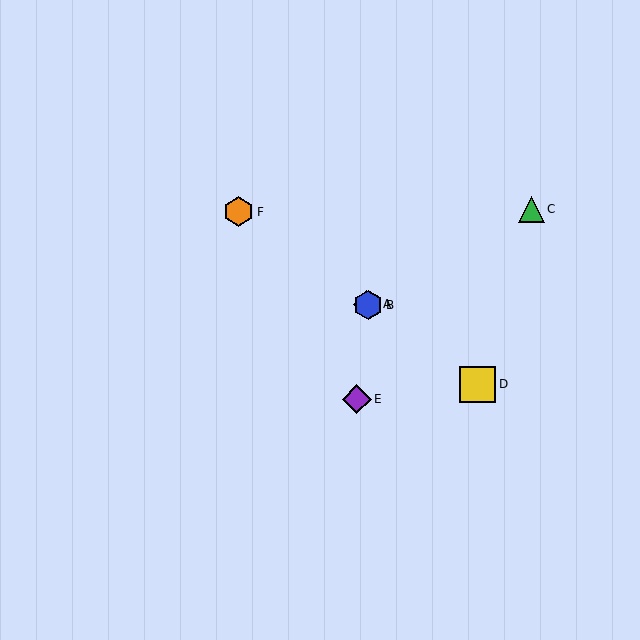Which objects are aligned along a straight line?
Objects A, B, D, F are aligned along a straight line.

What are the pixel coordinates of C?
Object C is at (531, 209).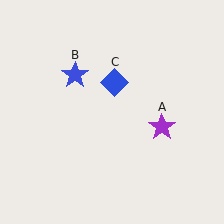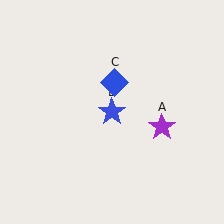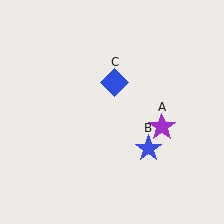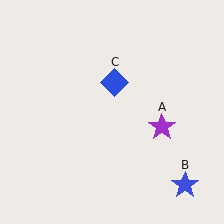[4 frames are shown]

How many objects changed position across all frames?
1 object changed position: blue star (object B).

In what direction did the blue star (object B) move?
The blue star (object B) moved down and to the right.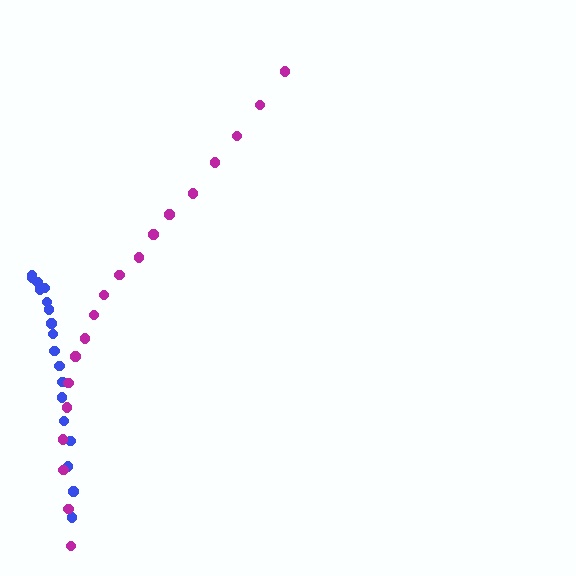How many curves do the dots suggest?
There are 2 distinct paths.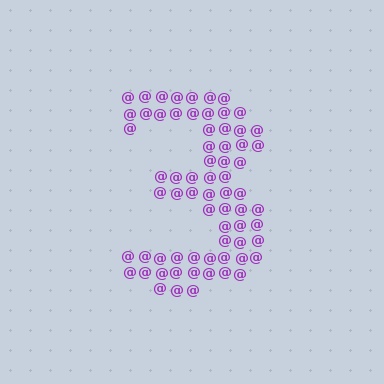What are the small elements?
The small elements are at signs.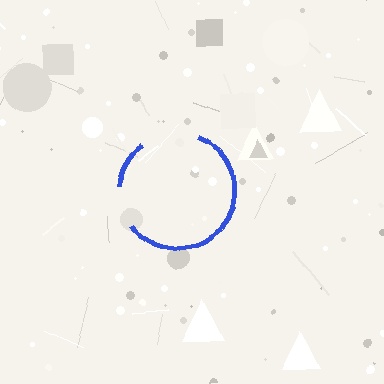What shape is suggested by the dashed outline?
The dashed outline suggests a circle.